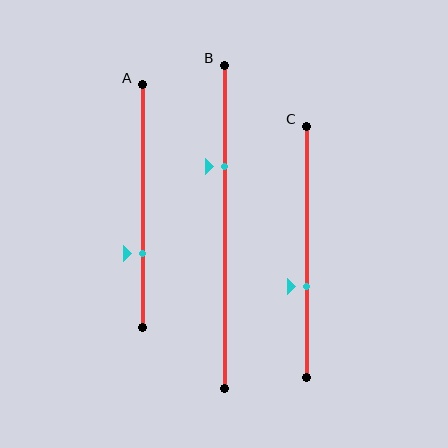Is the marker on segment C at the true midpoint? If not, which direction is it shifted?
No, the marker on segment C is shifted downward by about 14% of the segment length.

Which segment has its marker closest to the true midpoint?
Segment C has its marker closest to the true midpoint.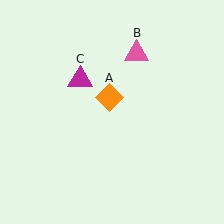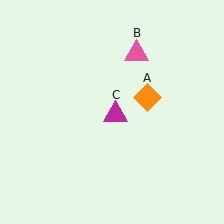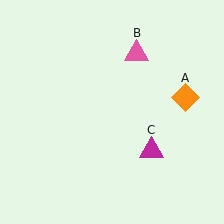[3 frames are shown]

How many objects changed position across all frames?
2 objects changed position: orange diamond (object A), magenta triangle (object C).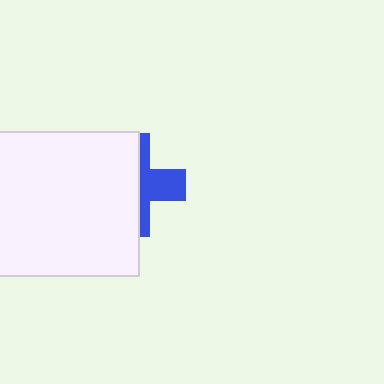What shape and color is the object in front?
The object in front is a white square.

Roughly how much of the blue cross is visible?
A small part of it is visible (roughly 39%).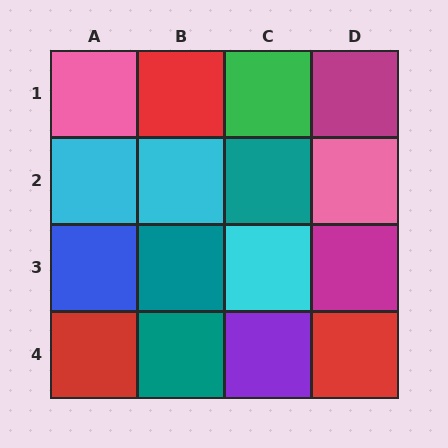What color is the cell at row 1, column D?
Magenta.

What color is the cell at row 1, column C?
Green.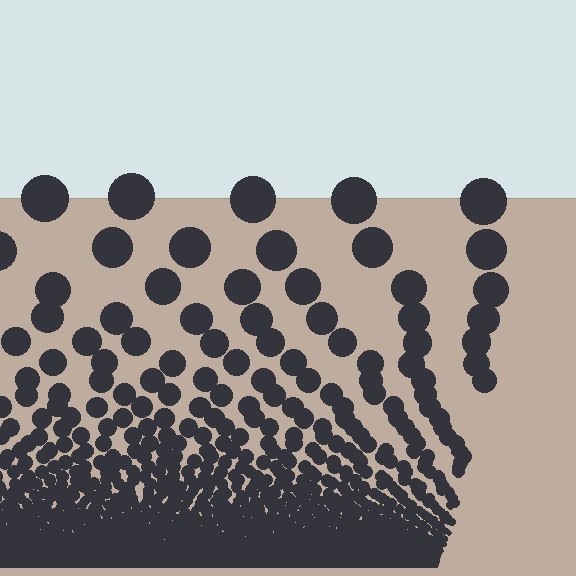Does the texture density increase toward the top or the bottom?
Density increases toward the bottom.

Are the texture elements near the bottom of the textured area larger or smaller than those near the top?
Smaller. The gradient is inverted — elements near the bottom are smaller and denser.